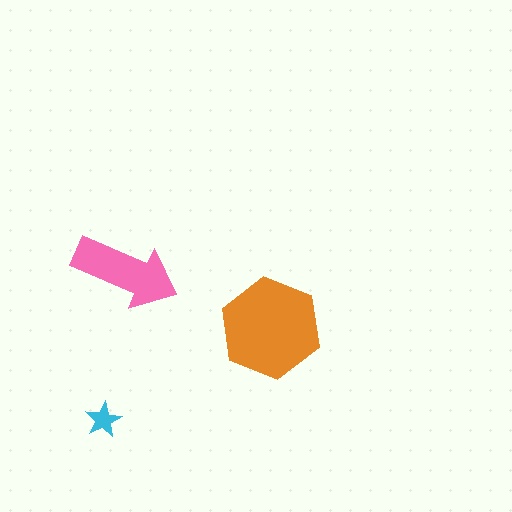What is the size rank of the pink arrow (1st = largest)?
2nd.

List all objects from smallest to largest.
The cyan star, the pink arrow, the orange hexagon.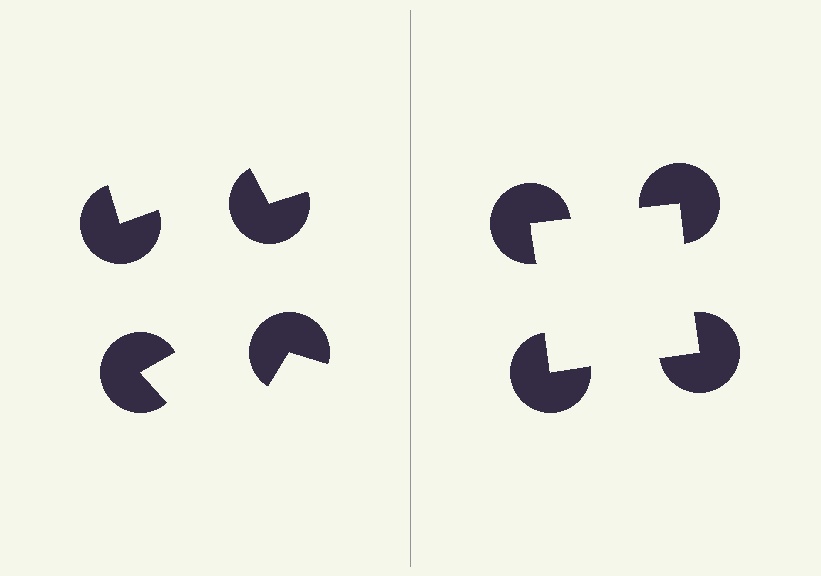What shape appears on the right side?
An illusory square.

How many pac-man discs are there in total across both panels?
8 — 4 on each side.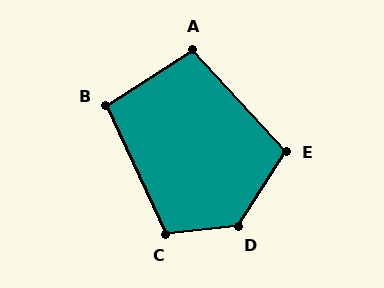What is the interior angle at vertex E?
Approximately 105 degrees (obtuse).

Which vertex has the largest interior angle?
D, at approximately 129 degrees.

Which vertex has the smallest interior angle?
B, at approximately 98 degrees.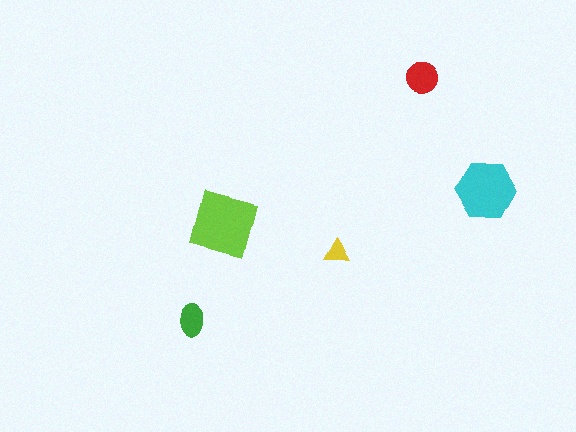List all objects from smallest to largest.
The yellow triangle, the green ellipse, the red circle, the cyan hexagon, the lime square.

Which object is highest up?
The red circle is topmost.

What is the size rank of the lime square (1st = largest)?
1st.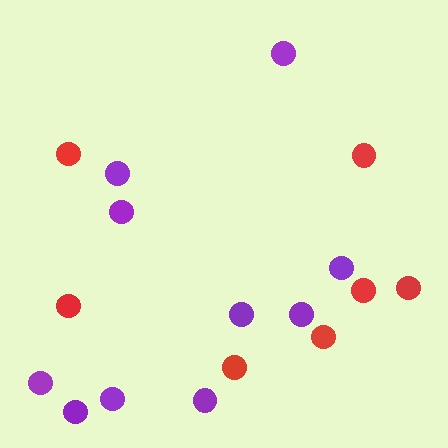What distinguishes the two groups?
There are 2 groups: one group of red circles (7) and one group of purple circles (10).